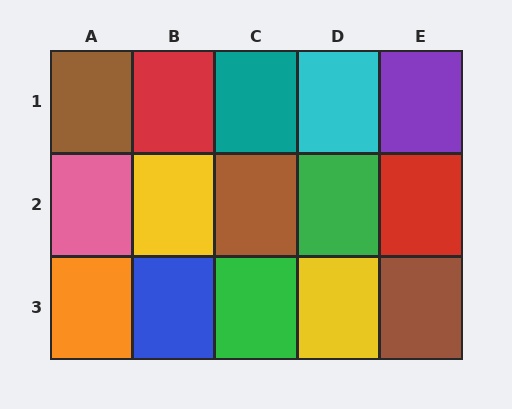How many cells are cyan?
1 cell is cyan.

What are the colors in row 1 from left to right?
Brown, red, teal, cyan, purple.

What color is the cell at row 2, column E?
Red.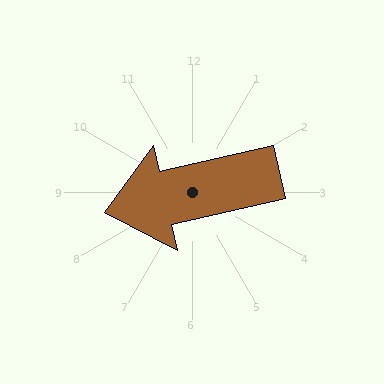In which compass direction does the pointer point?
West.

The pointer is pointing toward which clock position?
Roughly 9 o'clock.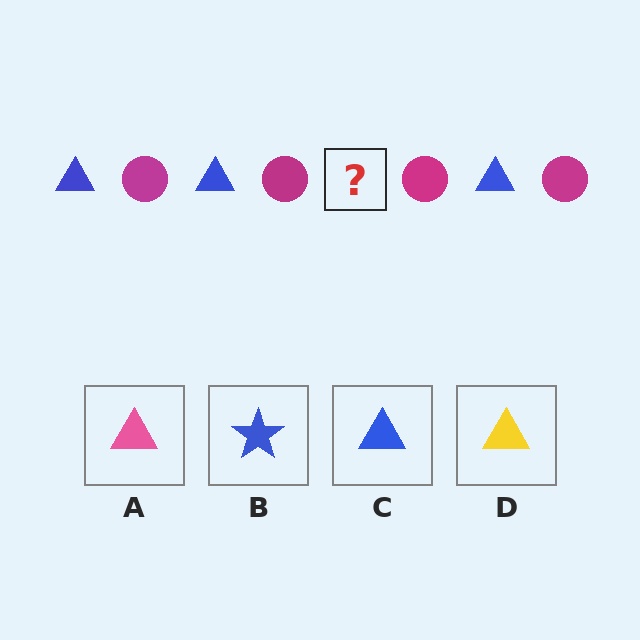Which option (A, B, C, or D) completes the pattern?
C.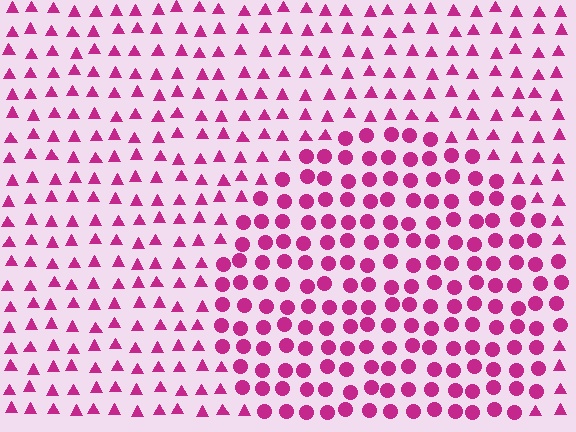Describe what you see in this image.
The image is filled with small magenta elements arranged in a uniform grid. A circle-shaped region contains circles, while the surrounding area contains triangles. The boundary is defined purely by the change in element shape.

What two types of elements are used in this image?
The image uses circles inside the circle region and triangles outside it.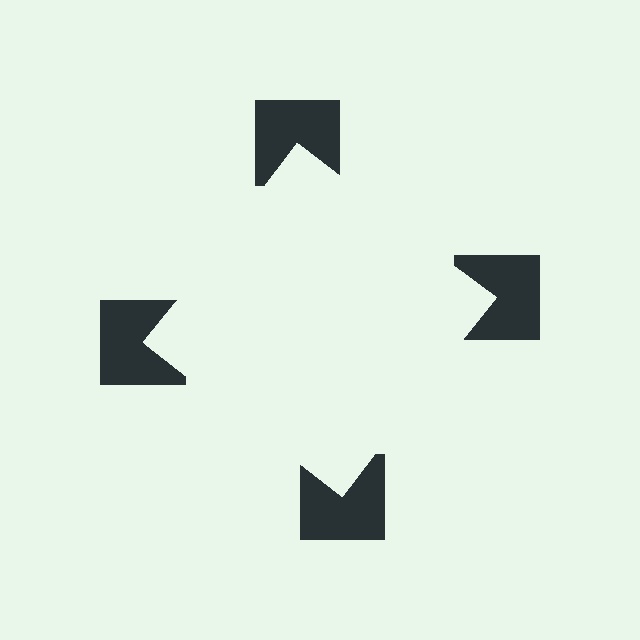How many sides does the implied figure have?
4 sides.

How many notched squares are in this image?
There are 4 — one at each vertex of the illusory square.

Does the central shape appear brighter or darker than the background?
It typically appears slightly brighter than the background, even though no actual brightness change is drawn.